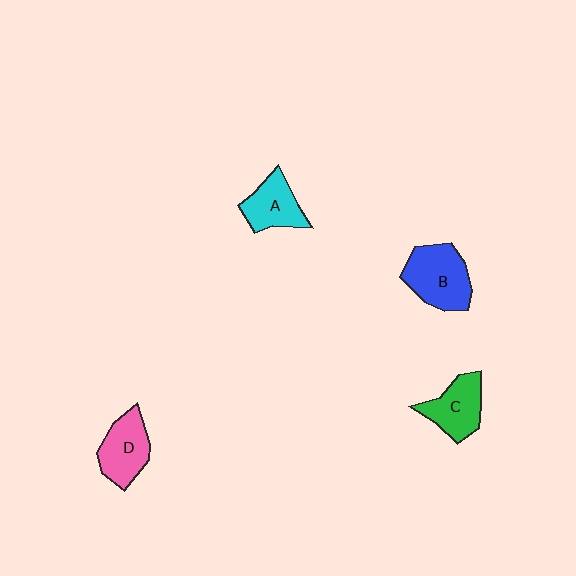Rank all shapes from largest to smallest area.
From largest to smallest: B (blue), D (pink), C (green), A (cyan).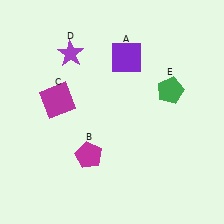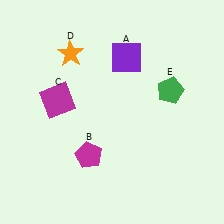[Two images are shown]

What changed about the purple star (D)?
In Image 1, D is purple. In Image 2, it changed to orange.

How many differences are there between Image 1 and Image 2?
There is 1 difference between the two images.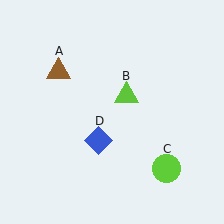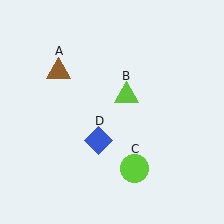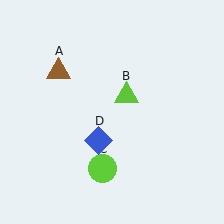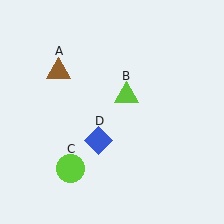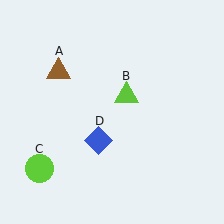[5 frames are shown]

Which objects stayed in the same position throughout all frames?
Brown triangle (object A) and lime triangle (object B) and blue diamond (object D) remained stationary.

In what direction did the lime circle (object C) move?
The lime circle (object C) moved left.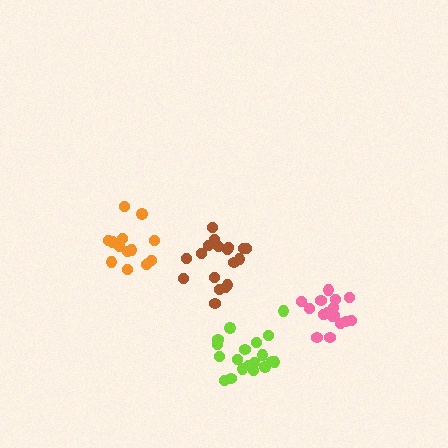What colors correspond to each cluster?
The clusters are colored: pink, brown, orange, lime.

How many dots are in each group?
Group 1: 16 dots, Group 2: 18 dots, Group 3: 13 dots, Group 4: 19 dots (66 total).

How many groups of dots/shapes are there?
There are 4 groups.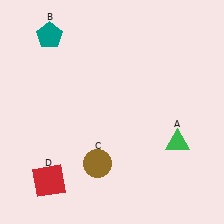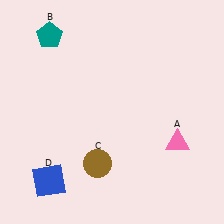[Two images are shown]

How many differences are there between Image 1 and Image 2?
There are 2 differences between the two images.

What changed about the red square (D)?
In Image 1, D is red. In Image 2, it changed to blue.